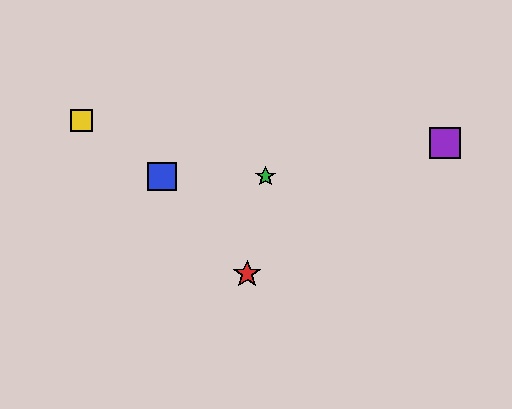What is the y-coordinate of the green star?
The green star is at y≈177.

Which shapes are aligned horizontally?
The blue square, the green star are aligned horizontally.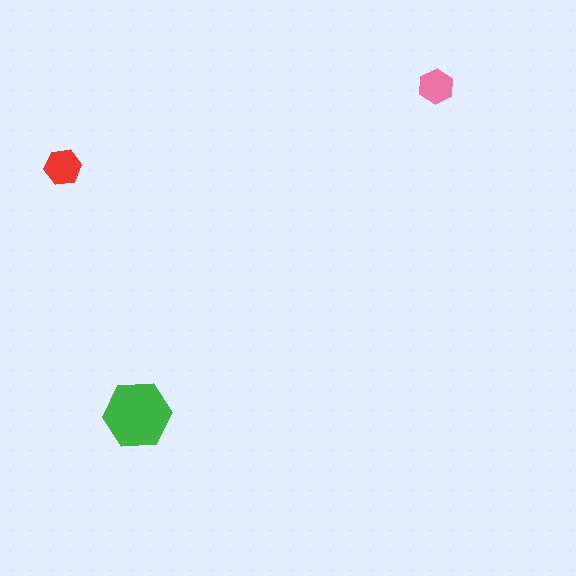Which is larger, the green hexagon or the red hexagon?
The green one.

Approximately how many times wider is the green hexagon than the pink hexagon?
About 2 times wider.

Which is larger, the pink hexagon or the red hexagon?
The red one.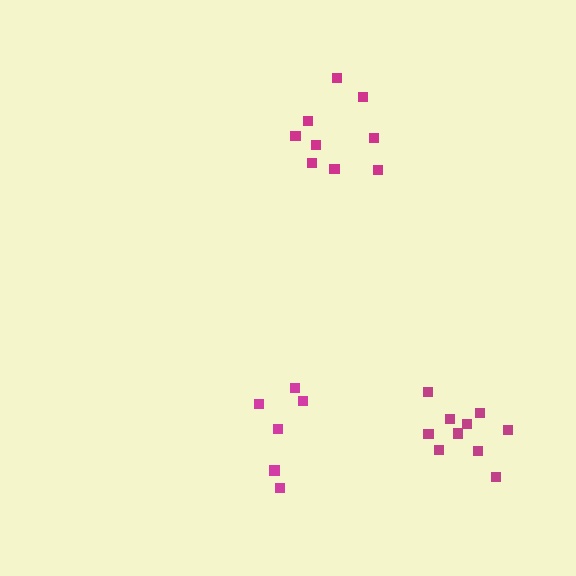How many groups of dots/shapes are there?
There are 3 groups.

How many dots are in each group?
Group 1: 6 dots, Group 2: 9 dots, Group 3: 10 dots (25 total).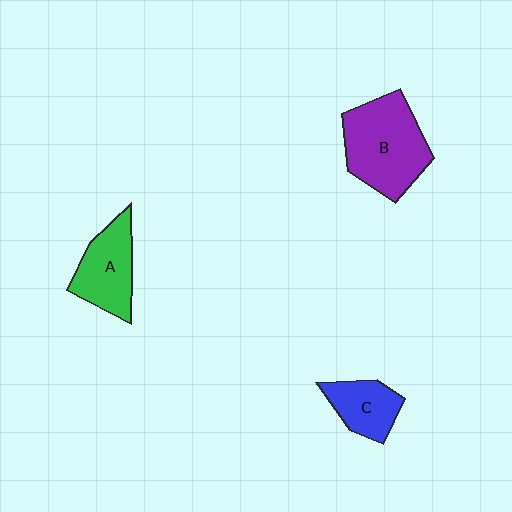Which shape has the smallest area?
Shape C (blue).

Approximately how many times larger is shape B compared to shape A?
Approximately 1.5 times.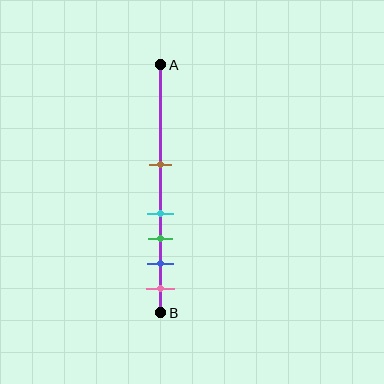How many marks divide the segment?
There are 5 marks dividing the segment.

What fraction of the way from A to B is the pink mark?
The pink mark is approximately 90% (0.9) of the way from A to B.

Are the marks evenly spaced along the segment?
No, the marks are not evenly spaced.